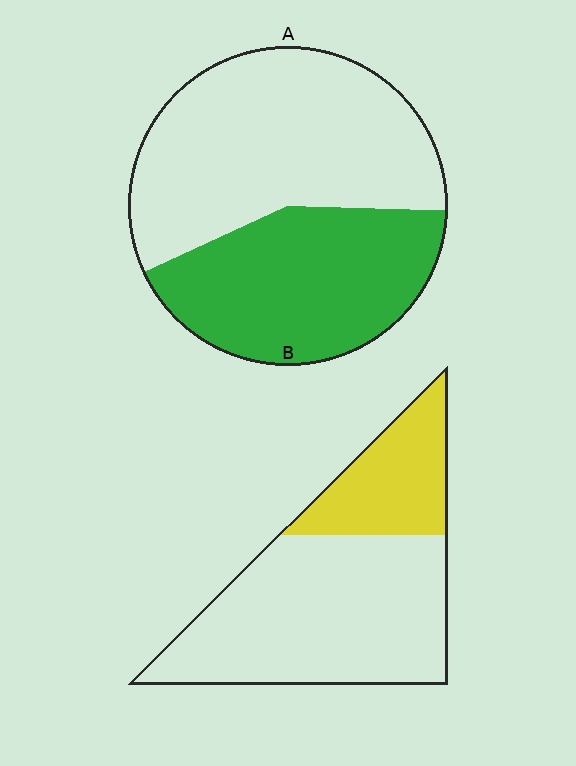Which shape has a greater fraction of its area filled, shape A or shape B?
Shape A.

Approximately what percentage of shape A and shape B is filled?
A is approximately 45% and B is approximately 30%.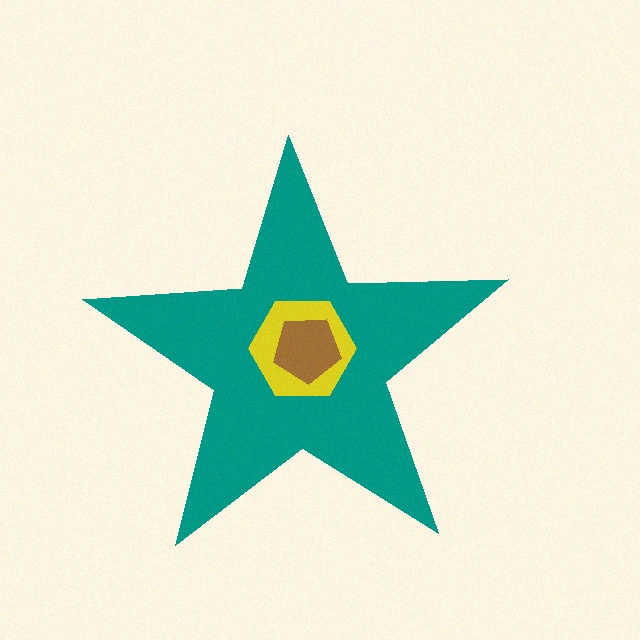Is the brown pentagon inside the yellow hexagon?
Yes.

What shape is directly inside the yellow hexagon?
The brown pentagon.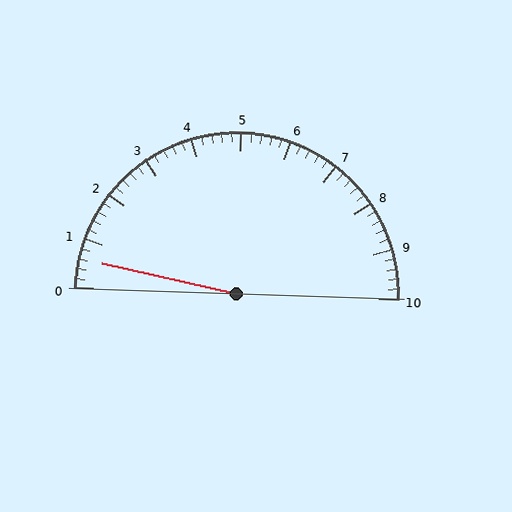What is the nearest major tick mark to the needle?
The nearest major tick mark is 1.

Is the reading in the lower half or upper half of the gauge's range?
The reading is in the lower half of the range (0 to 10).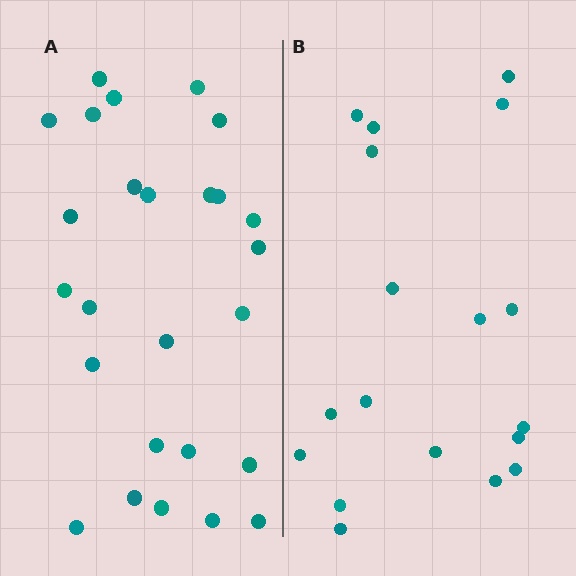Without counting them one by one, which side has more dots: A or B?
Region A (the left region) has more dots.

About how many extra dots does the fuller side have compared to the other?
Region A has roughly 8 or so more dots than region B.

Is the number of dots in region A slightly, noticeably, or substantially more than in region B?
Region A has noticeably more, but not dramatically so. The ratio is roughly 1.4 to 1.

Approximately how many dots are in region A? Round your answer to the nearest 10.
About 30 dots. (The exact count is 26, which rounds to 30.)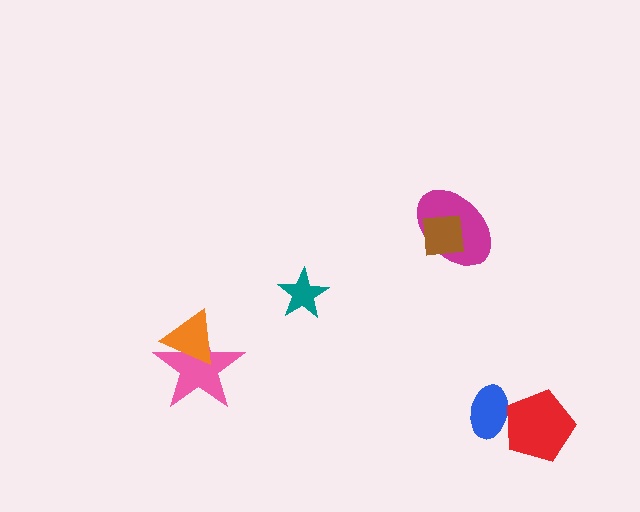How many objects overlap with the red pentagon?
1 object overlaps with the red pentagon.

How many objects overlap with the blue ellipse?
1 object overlaps with the blue ellipse.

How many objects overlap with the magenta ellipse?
1 object overlaps with the magenta ellipse.